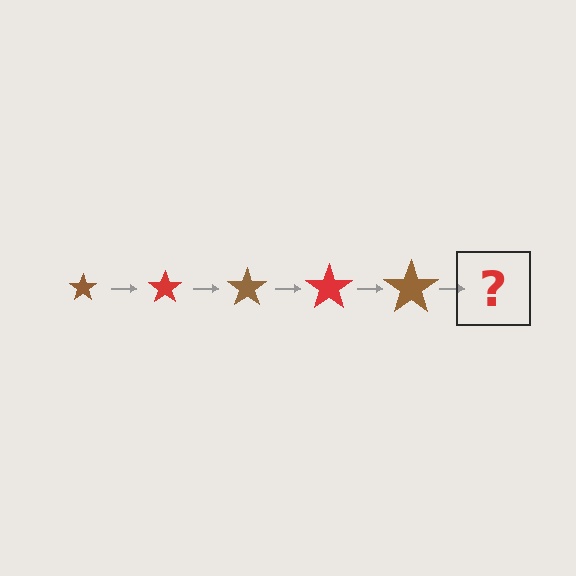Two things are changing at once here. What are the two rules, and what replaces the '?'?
The two rules are that the star grows larger each step and the color cycles through brown and red. The '?' should be a red star, larger than the previous one.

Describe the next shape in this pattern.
It should be a red star, larger than the previous one.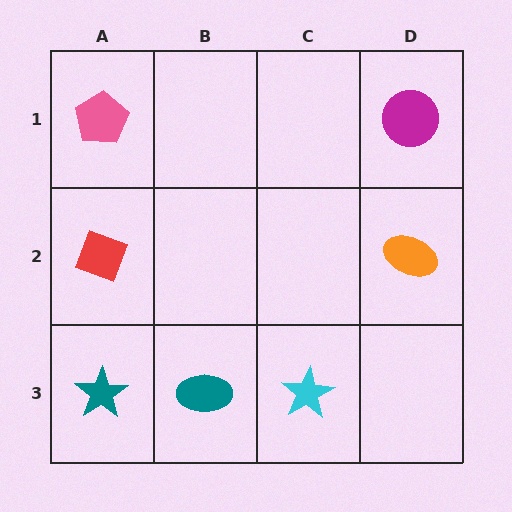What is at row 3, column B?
A teal ellipse.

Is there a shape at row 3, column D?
No, that cell is empty.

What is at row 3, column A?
A teal star.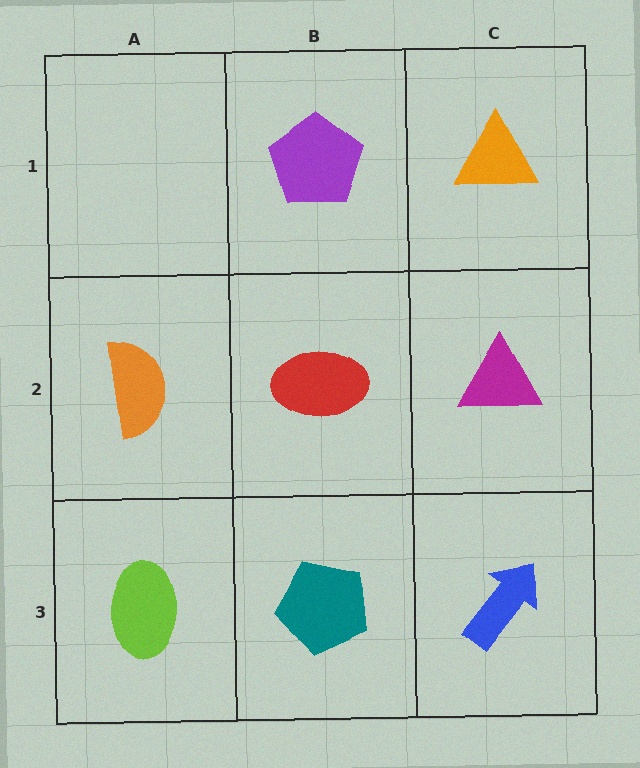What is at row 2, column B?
A red ellipse.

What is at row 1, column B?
A purple pentagon.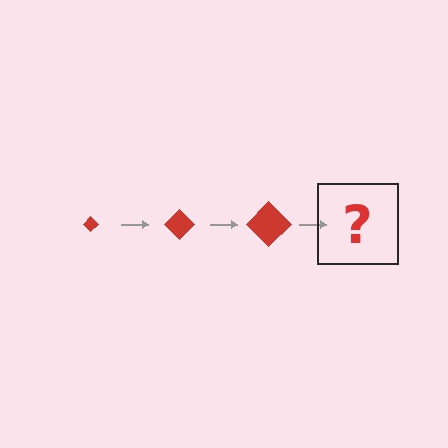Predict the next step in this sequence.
The next step is a red diamond, larger than the previous one.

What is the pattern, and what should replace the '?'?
The pattern is that the diamond gets progressively larger each step. The '?' should be a red diamond, larger than the previous one.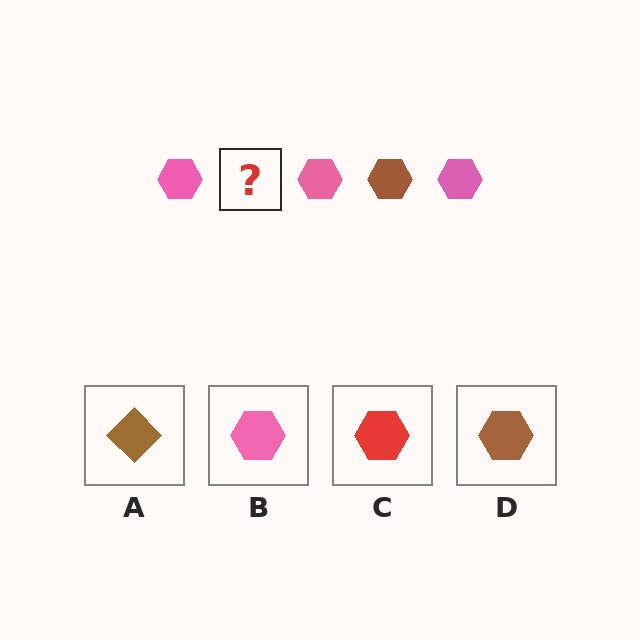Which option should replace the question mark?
Option D.